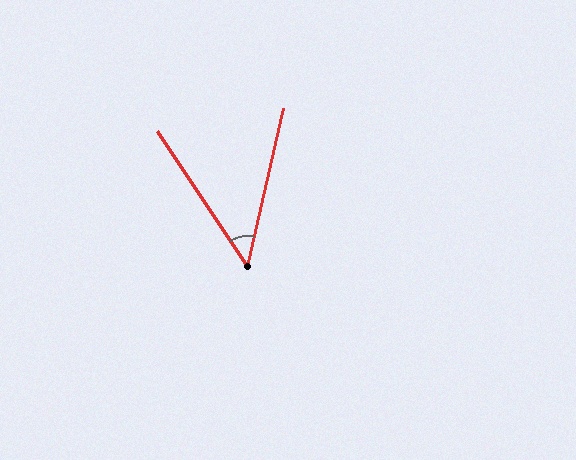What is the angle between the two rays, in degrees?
Approximately 47 degrees.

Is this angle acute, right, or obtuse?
It is acute.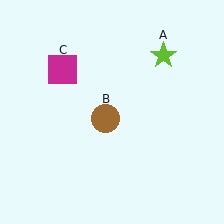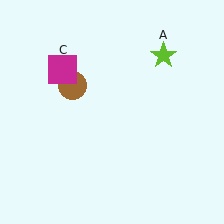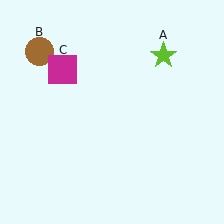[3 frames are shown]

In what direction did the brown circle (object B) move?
The brown circle (object B) moved up and to the left.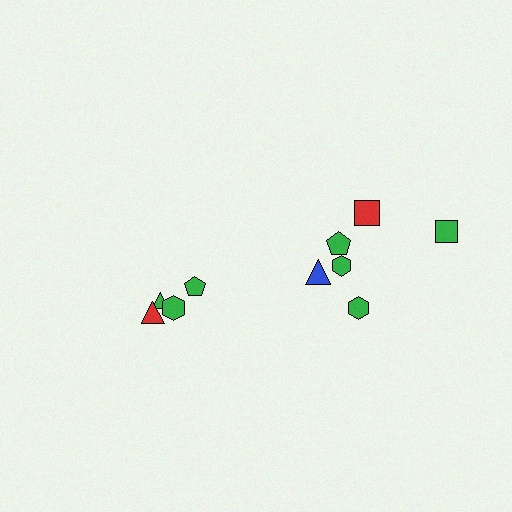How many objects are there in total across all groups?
There are 10 objects.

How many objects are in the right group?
There are 6 objects.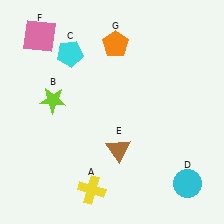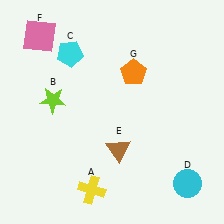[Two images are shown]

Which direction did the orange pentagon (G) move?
The orange pentagon (G) moved down.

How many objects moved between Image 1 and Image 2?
1 object moved between the two images.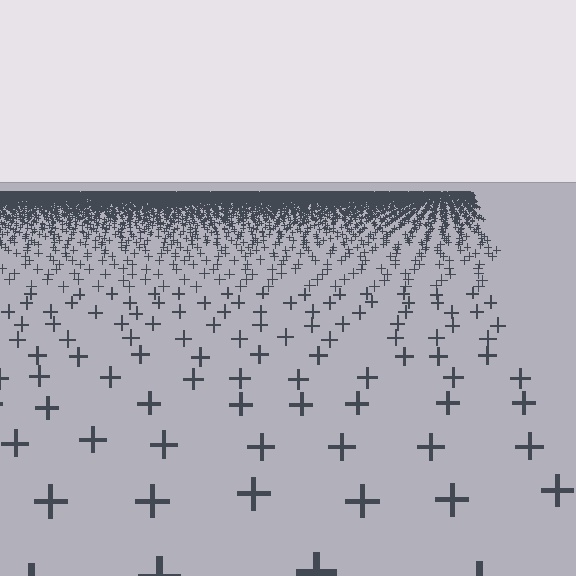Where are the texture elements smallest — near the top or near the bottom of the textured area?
Near the top.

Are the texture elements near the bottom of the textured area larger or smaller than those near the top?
Larger. Near the bottom, elements are closer to the viewer and appear at a bigger on-screen size.